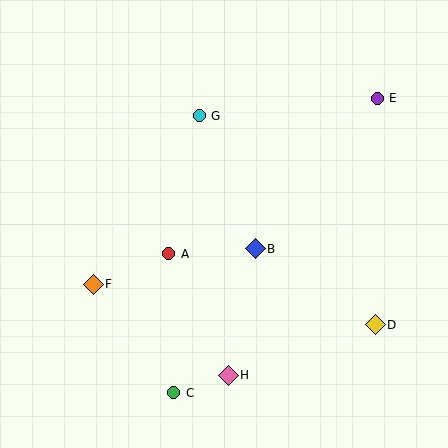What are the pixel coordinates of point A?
Point A is at (169, 254).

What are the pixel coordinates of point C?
Point C is at (174, 393).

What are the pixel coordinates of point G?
Point G is at (199, 116).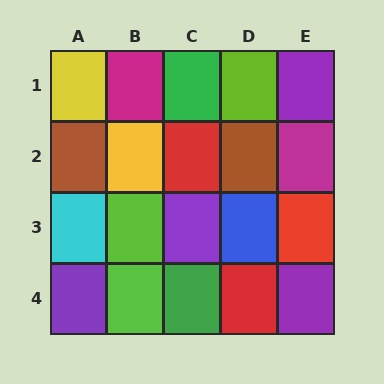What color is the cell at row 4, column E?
Purple.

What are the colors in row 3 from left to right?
Cyan, lime, purple, blue, red.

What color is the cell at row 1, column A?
Yellow.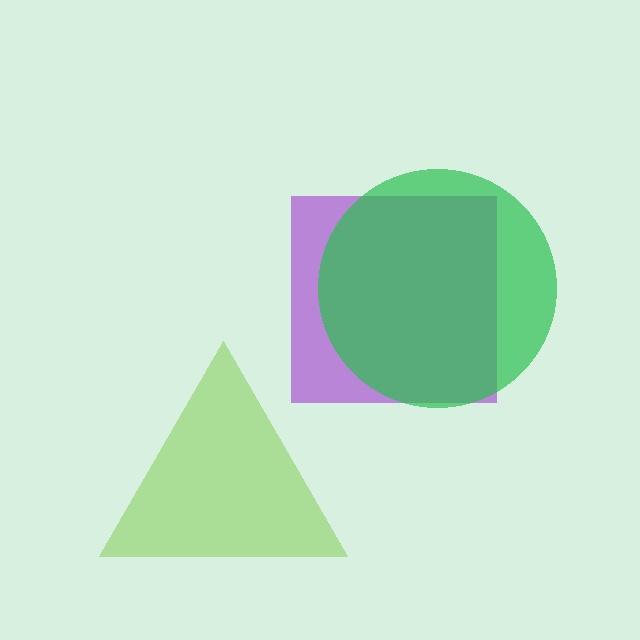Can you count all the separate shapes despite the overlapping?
Yes, there are 3 separate shapes.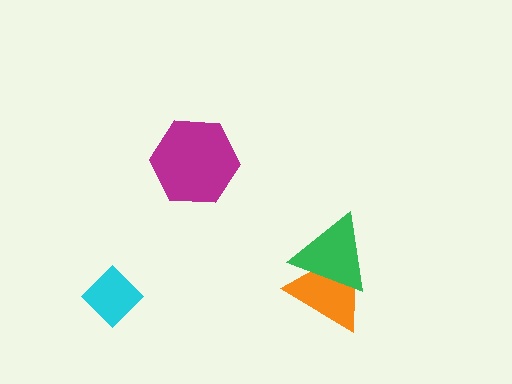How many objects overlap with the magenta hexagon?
0 objects overlap with the magenta hexagon.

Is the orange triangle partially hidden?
Yes, it is partially covered by another shape.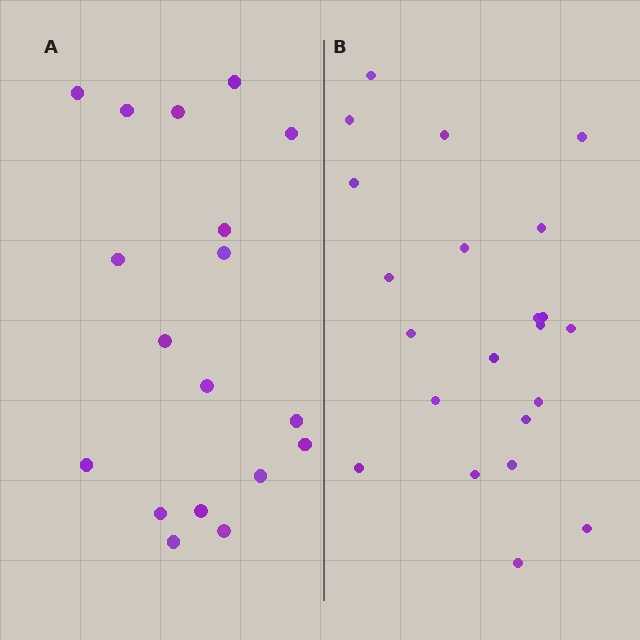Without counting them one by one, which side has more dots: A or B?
Region B (the right region) has more dots.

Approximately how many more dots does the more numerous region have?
Region B has about 4 more dots than region A.